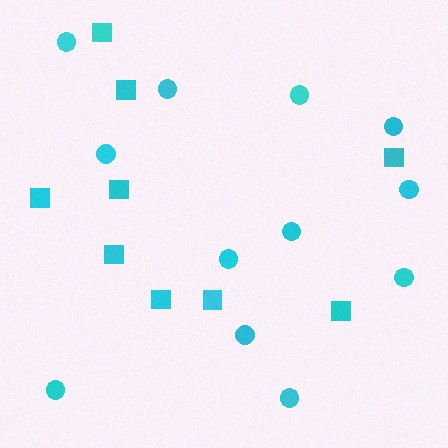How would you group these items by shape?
There are 2 groups: one group of circles (12) and one group of squares (9).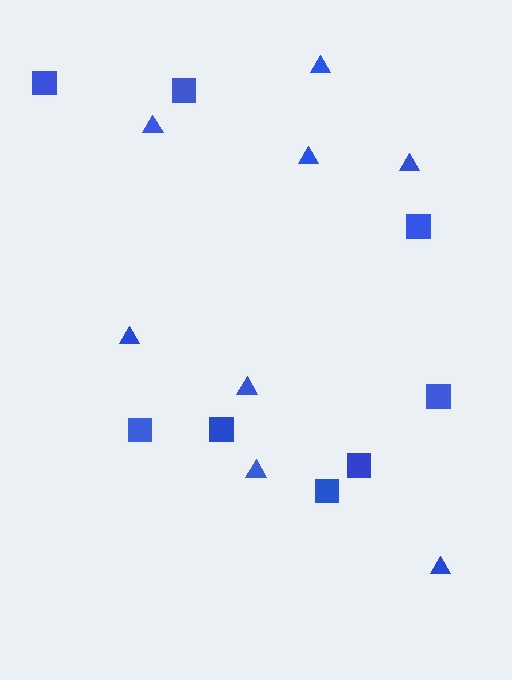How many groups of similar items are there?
There are 2 groups: one group of triangles (8) and one group of squares (8).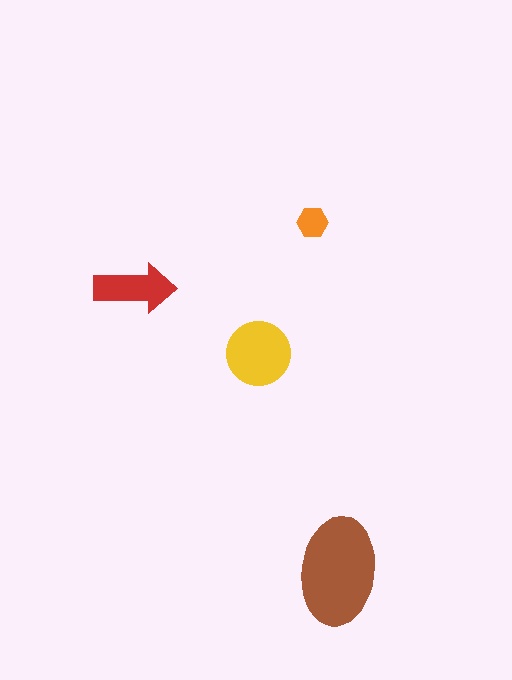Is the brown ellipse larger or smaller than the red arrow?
Larger.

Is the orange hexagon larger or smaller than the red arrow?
Smaller.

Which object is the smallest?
The orange hexagon.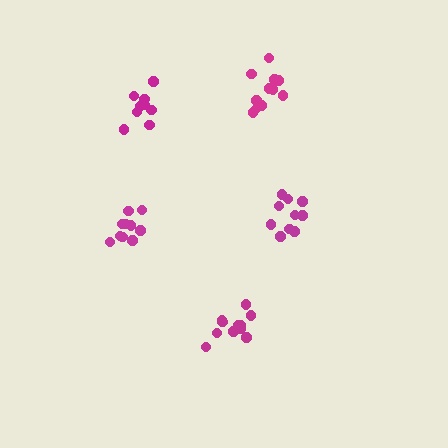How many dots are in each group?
Group 1: 11 dots, Group 2: 10 dots, Group 3: 11 dots, Group 4: 10 dots, Group 5: 12 dots (54 total).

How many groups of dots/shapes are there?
There are 5 groups.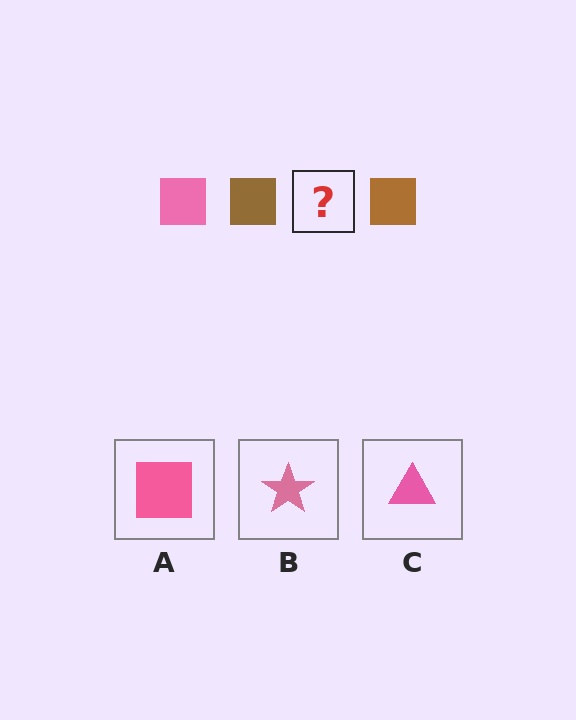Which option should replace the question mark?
Option A.